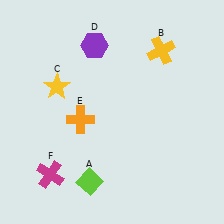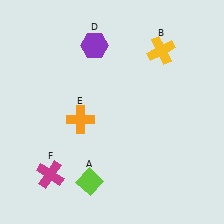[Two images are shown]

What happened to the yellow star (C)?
The yellow star (C) was removed in Image 2. It was in the top-left area of Image 1.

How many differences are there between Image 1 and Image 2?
There is 1 difference between the two images.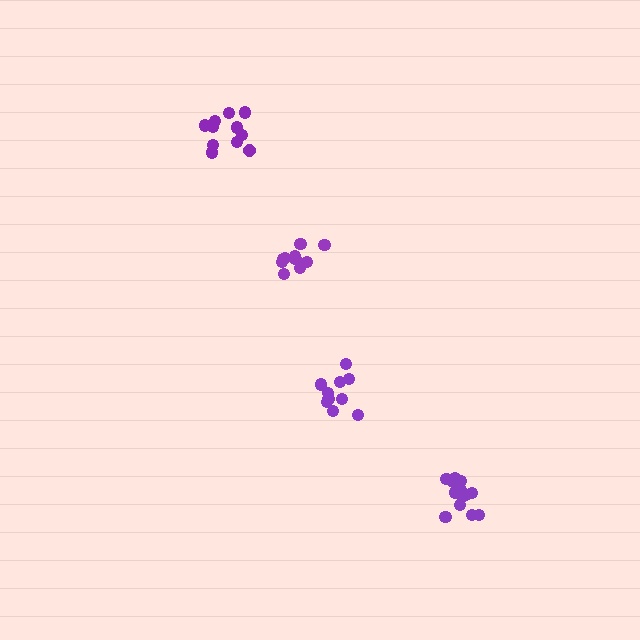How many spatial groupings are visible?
There are 4 spatial groupings.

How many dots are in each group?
Group 1: 10 dots, Group 2: 11 dots, Group 3: 12 dots, Group 4: 13 dots (46 total).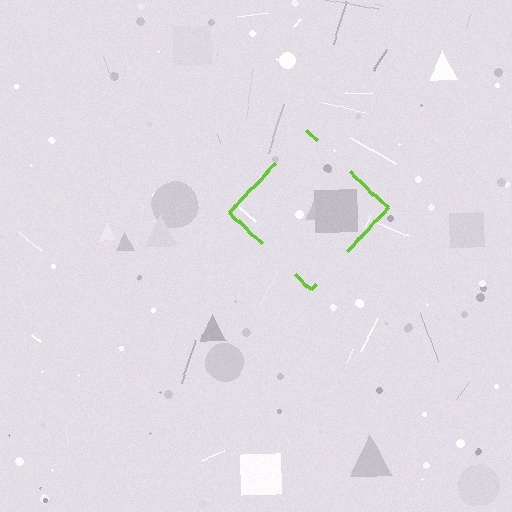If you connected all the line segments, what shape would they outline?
They would outline a diamond.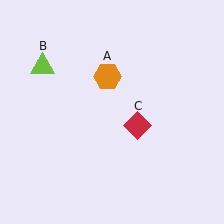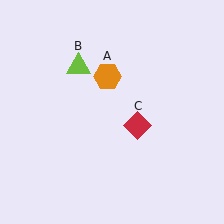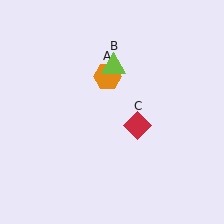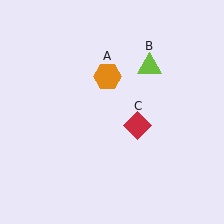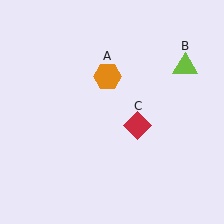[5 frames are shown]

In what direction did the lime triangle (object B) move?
The lime triangle (object B) moved right.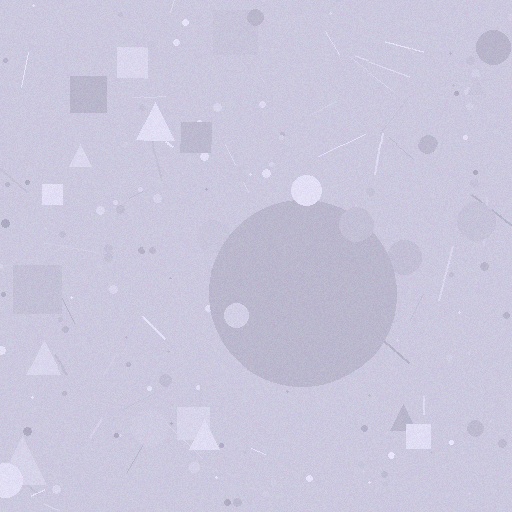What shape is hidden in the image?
A circle is hidden in the image.